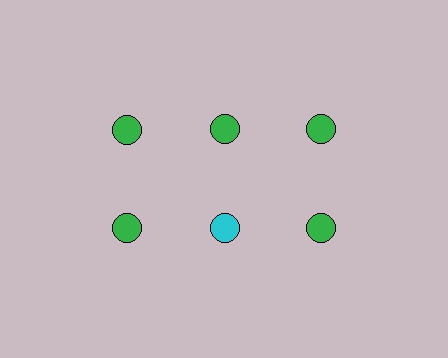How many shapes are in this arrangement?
There are 6 shapes arranged in a grid pattern.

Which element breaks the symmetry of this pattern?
The cyan circle in the second row, second from left column breaks the symmetry. All other shapes are green circles.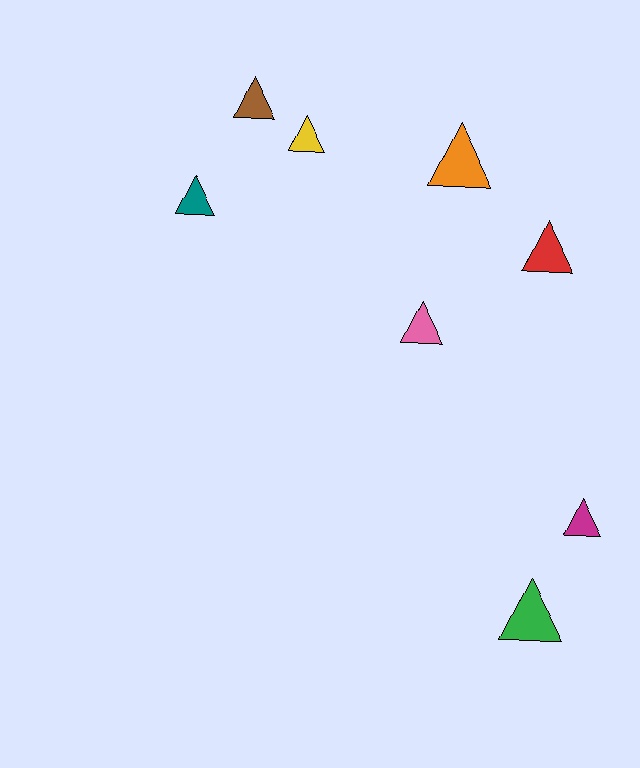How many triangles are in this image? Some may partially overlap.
There are 8 triangles.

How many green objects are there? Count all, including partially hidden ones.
There is 1 green object.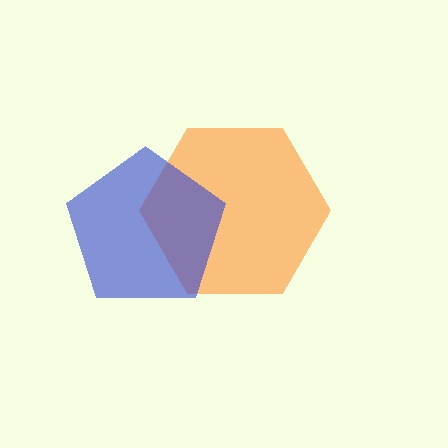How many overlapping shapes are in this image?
There are 2 overlapping shapes in the image.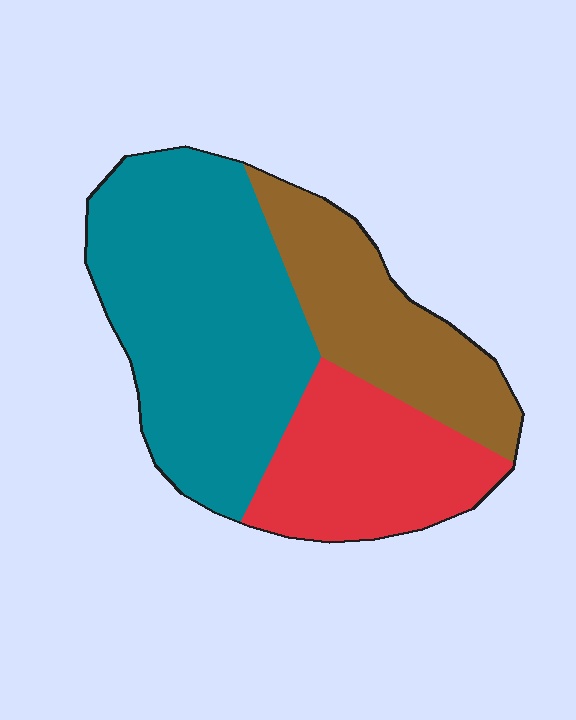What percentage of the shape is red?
Red covers about 25% of the shape.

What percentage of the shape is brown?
Brown covers roughly 25% of the shape.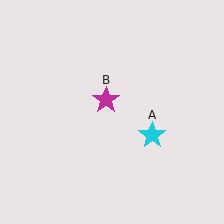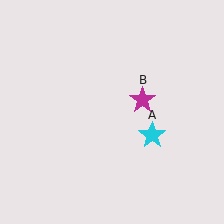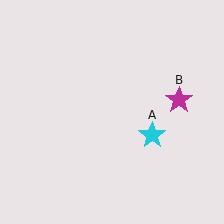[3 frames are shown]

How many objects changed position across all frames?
1 object changed position: magenta star (object B).